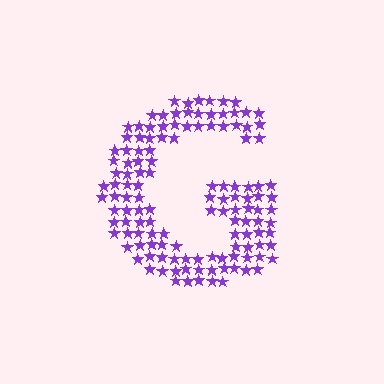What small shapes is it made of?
It is made of small stars.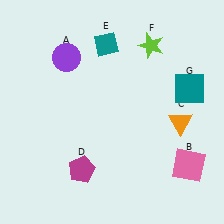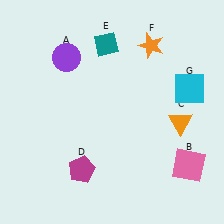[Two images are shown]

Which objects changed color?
F changed from lime to orange. G changed from teal to cyan.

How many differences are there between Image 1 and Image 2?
There are 2 differences between the two images.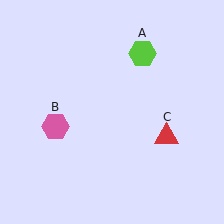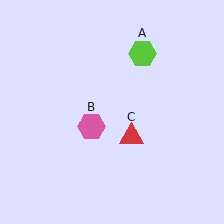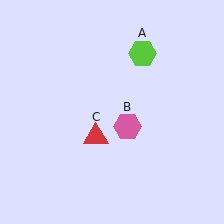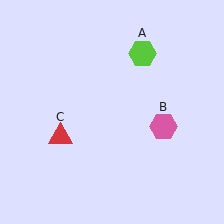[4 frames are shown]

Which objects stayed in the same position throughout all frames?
Lime hexagon (object A) remained stationary.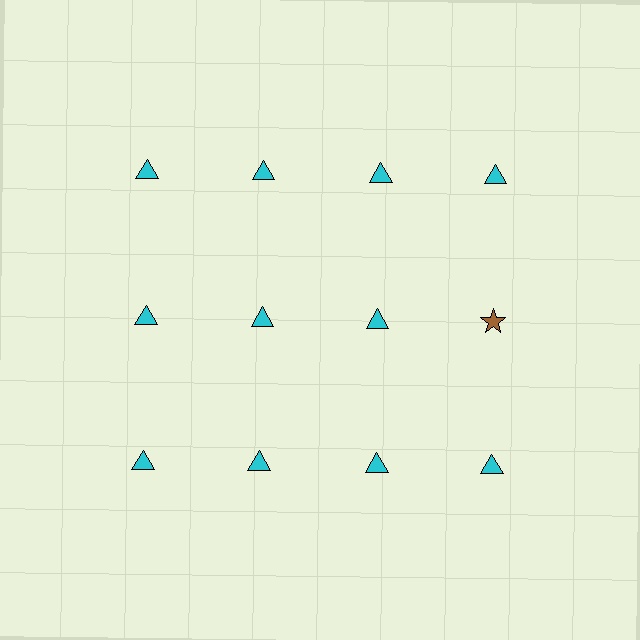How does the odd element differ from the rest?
It differs in both color (brown instead of cyan) and shape (star instead of triangle).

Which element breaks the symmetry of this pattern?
The brown star in the second row, second from right column breaks the symmetry. All other shapes are cyan triangles.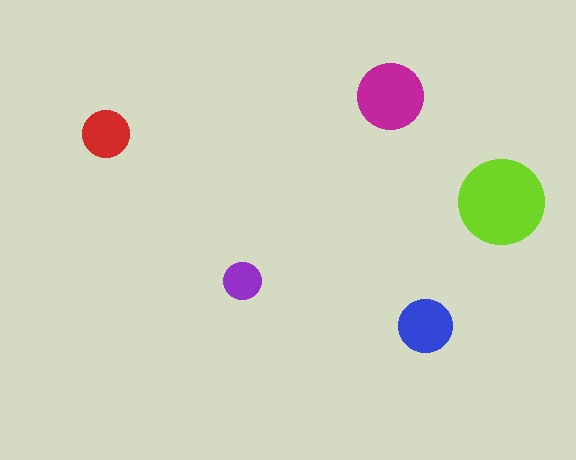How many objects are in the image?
There are 5 objects in the image.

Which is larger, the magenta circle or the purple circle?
The magenta one.